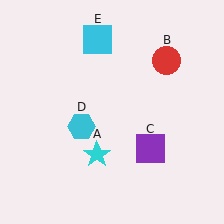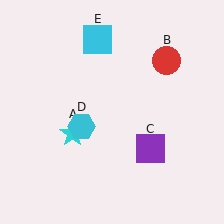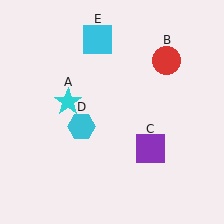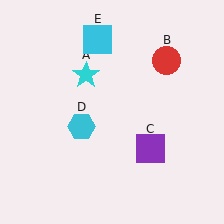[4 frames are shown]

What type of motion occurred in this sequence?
The cyan star (object A) rotated clockwise around the center of the scene.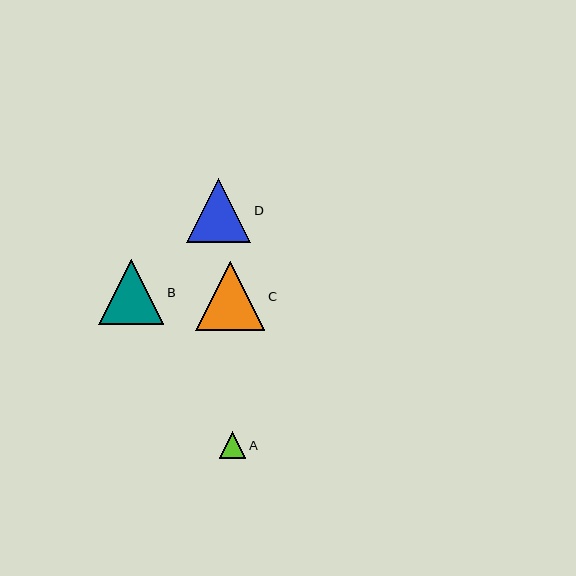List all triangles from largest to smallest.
From largest to smallest: C, B, D, A.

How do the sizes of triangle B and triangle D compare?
Triangle B and triangle D are approximately the same size.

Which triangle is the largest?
Triangle C is the largest with a size of approximately 69 pixels.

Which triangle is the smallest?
Triangle A is the smallest with a size of approximately 27 pixels.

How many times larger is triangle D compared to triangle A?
Triangle D is approximately 2.4 times the size of triangle A.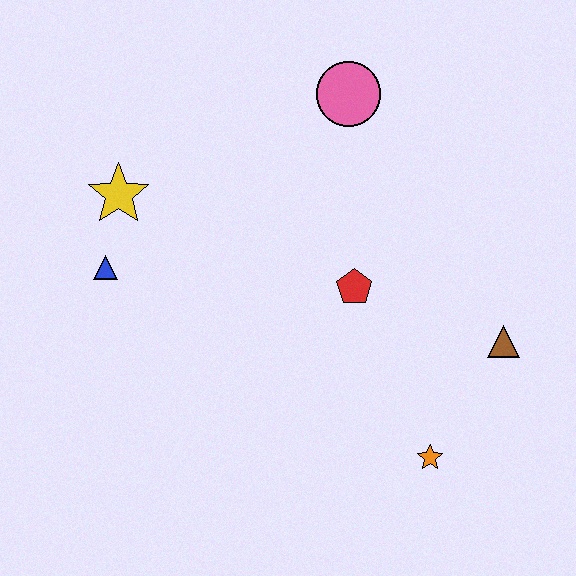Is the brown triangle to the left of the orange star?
No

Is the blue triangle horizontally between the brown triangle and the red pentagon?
No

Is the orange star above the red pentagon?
No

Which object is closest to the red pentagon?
The brown triangle is closest to the red pentagon.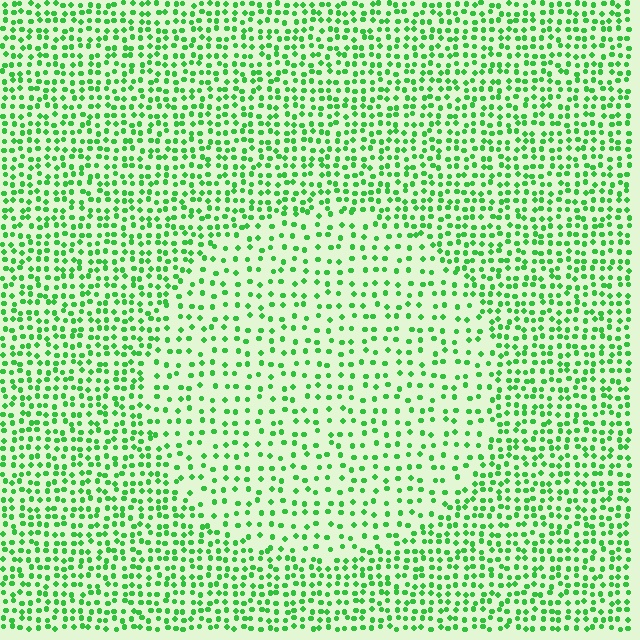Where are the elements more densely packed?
The elements are more densely packed outside the circle boundary.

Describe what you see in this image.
The image contains small green elements arranged at two different densities. A circle-shaped region is visible where the elements are less densely packed than the surrounding area.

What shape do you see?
I see a circle.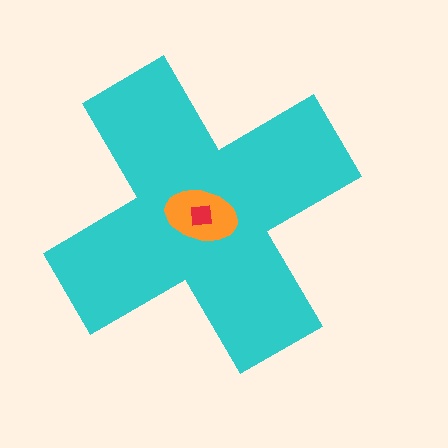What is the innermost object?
The red square.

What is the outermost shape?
The cyan cross.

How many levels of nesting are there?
3.